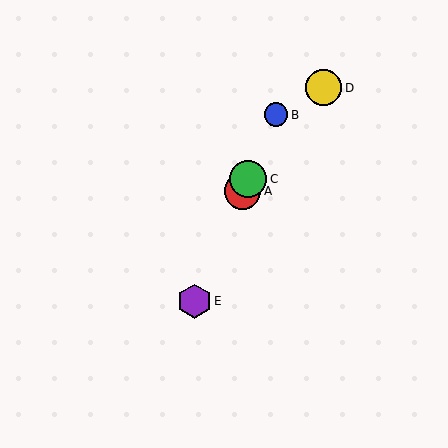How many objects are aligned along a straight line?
4 objects (A, B, C, E) are aligned along a straight line.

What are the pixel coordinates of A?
Object A is at (243, 191).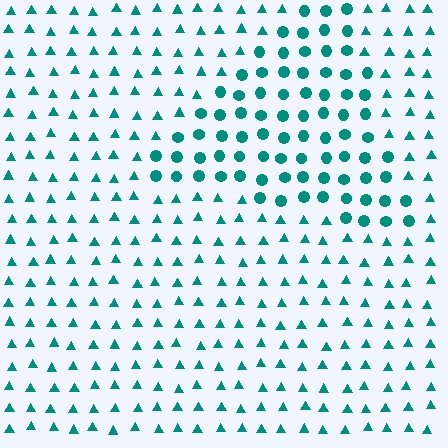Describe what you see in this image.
The image is filled with small teal elements arranged in a uniform grid. A triangle-shaped region contains circles, while the surrounding area contains triangles. The boundary is defined purely by the change in element shape.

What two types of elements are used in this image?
The image uses circles inside the triangle region and triangles outside it.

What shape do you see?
I see a triangle.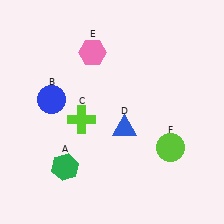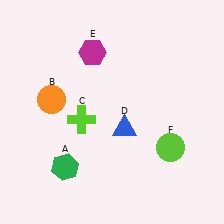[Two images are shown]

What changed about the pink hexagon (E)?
In Image 1, E is pink. In Image 2, it changed to magenta.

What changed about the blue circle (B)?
In Image 1, B is blue. In Image 2, it changed to orange.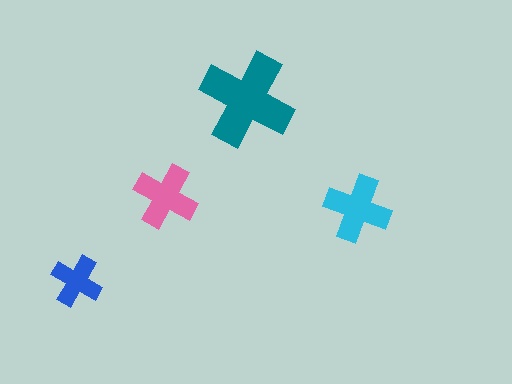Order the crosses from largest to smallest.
the teal one, the cyan one, the pink one, the blue one.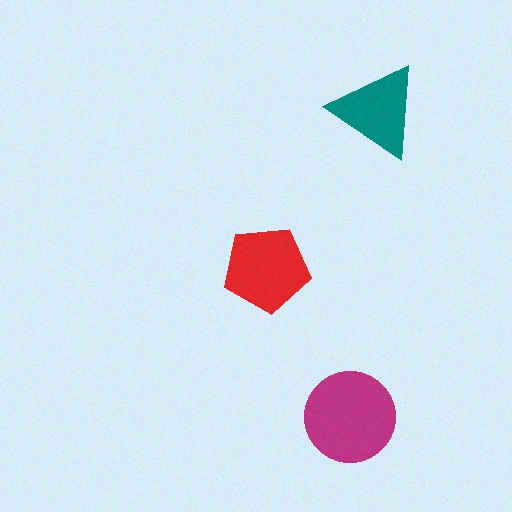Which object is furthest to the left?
The red pentagon is leftmost.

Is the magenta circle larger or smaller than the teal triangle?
Larger.